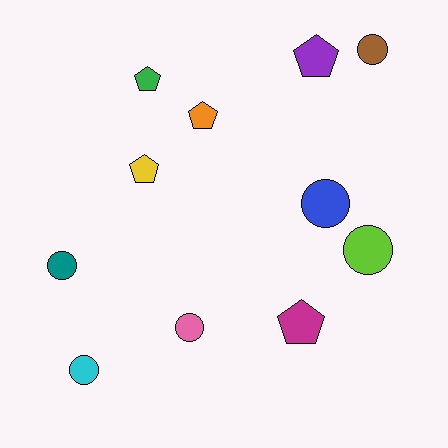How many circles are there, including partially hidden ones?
There are 6 circles.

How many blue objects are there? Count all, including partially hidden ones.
There is 1 blue object.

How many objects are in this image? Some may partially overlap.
There are 11 objects.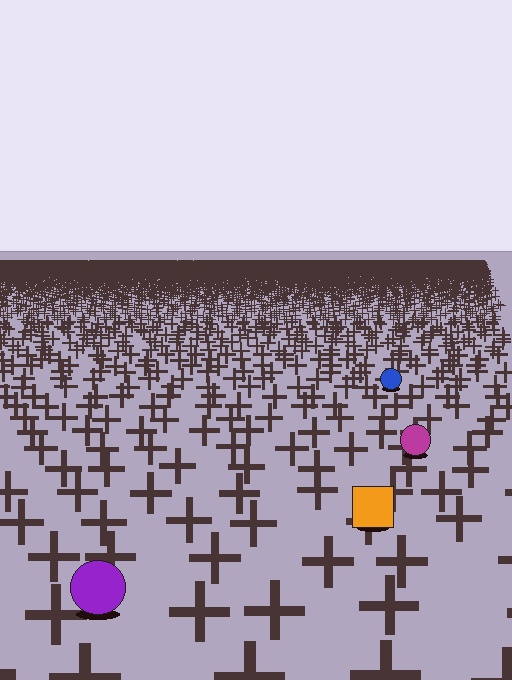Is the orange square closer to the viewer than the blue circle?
Yes. The orange square is closer — you can tell from the texture gradient: the ground texture is coarser near it.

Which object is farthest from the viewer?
The blue circle is farthest from the viewer. It appears smaller and the ground texture around it is denser.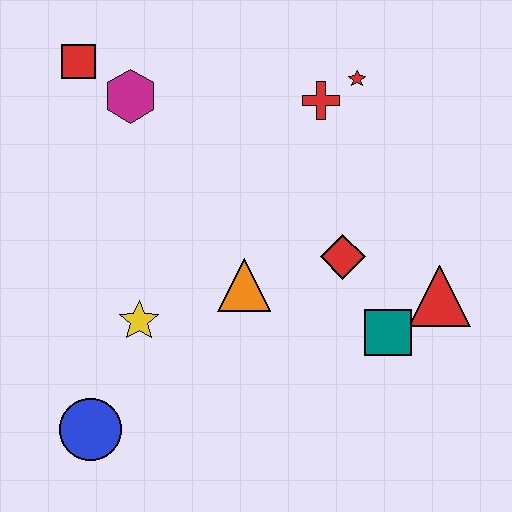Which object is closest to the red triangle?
The teal square is closest to the red triangle.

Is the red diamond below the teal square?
No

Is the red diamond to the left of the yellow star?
No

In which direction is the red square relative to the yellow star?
The red square is above the yellow star.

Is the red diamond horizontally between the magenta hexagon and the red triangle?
Yes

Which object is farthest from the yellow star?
The red star is farthest from the yellow star.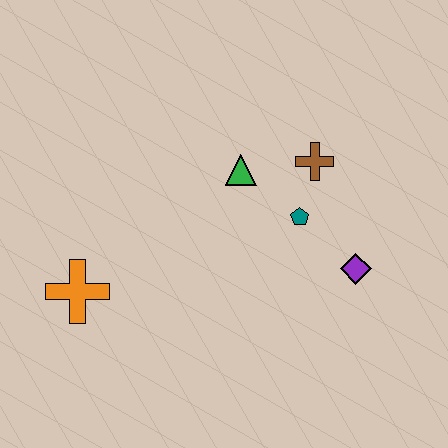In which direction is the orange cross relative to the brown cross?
The orange cross is to the left of the brown cross.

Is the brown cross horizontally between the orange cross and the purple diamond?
Yes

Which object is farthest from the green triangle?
The orange cross is farthest from the green triangle.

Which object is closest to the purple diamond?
The teal pentagon is closest to the purple diamond.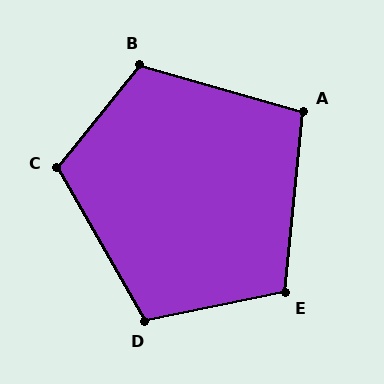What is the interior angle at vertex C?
Approximately 111 degrees (obtuse).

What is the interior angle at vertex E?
Approximately 107 degrees (obtuse).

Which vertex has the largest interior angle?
B, at approximately 113 degrees.